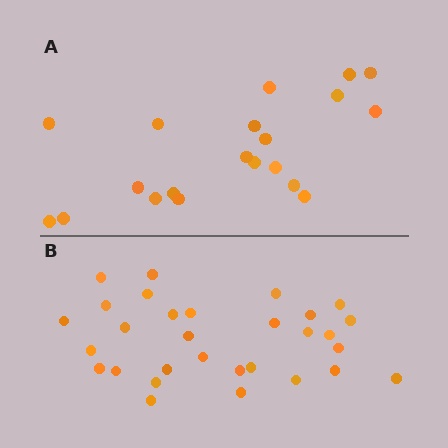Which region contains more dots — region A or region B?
Region B (the bottom region) has more dots.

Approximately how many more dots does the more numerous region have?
Region B has roughly 10 or so more dots than region A.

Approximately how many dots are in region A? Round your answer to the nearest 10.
About 20 dots.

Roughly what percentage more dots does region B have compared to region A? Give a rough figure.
About 50% more.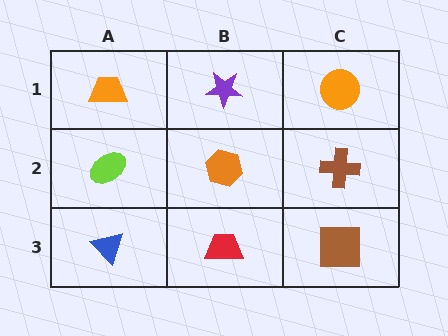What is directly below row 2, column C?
A brown square.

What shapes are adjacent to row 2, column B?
A purple star (row 1, column B), a red trapezoid (row 3, column B), a lime ellipse (row 2, column A), a brown cross (row 2, column C).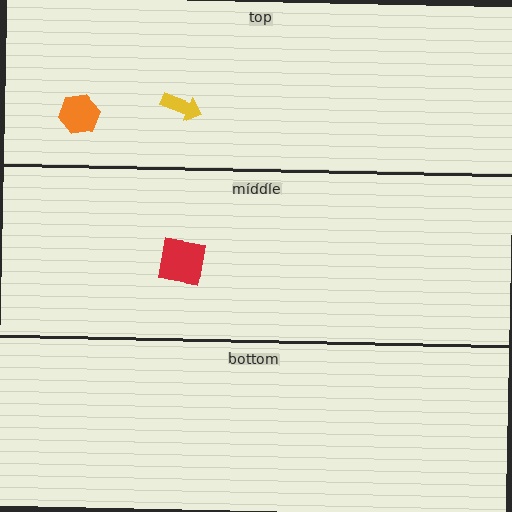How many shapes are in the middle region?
1.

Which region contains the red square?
The middle region.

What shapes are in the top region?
The yellow arrow, the orange hexagon.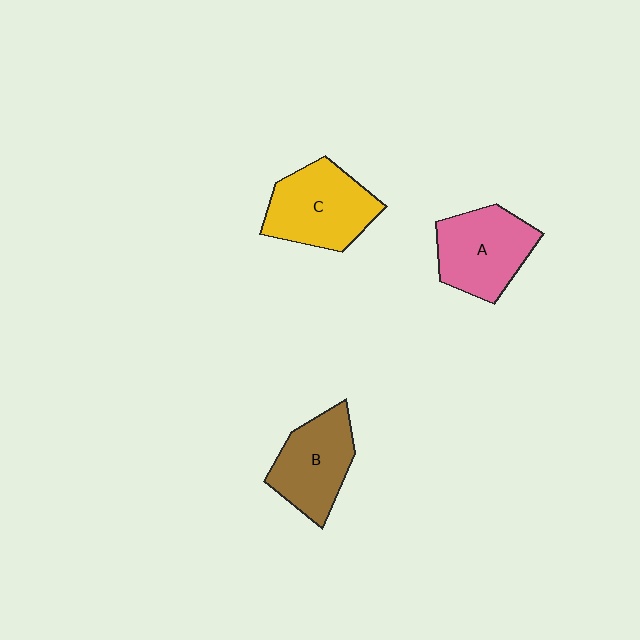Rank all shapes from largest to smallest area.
From largest to smallest: C (yellow), A (pink), B (brown).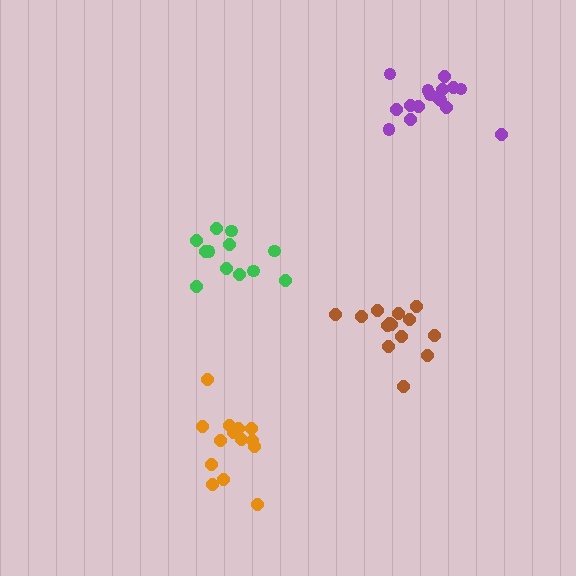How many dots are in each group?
Group 1: 12 dots, Group 2: 14 dots, Group 3: 16 dots, Group 4: 14 dots (56 total).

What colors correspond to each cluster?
The clusters are colored: green, brown, purple, orange.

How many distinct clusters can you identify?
There are 4 distinct clusters.